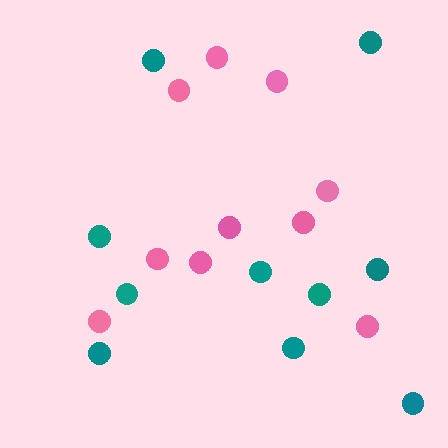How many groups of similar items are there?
There are 2 groups: one group of pink circles (10) and one group of teal circles (10).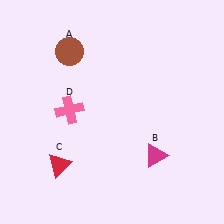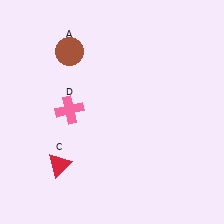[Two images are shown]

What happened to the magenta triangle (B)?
The magenta triangle (B) was removed in Image 2. It was in the bottom-right area of Image 1.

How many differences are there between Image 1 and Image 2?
There is 1 difference between the two images.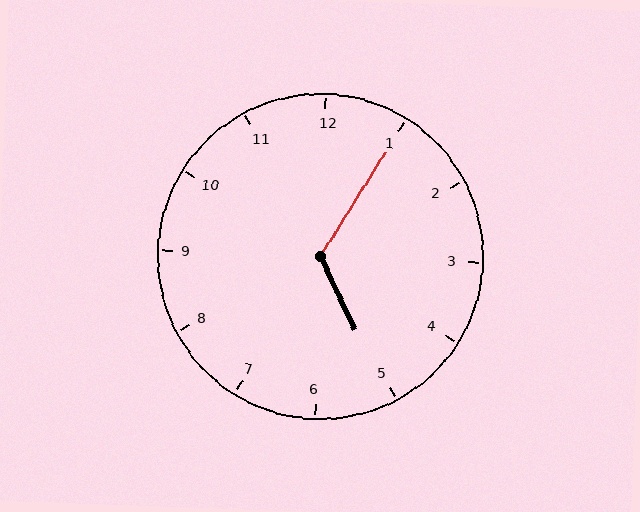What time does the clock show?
5:05.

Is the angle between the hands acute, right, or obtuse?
It is obtuse.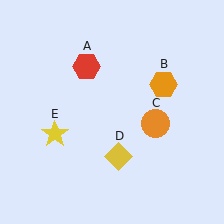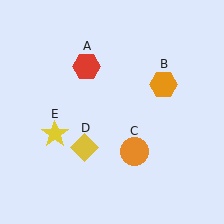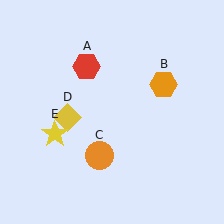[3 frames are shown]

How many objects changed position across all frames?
2 objects changed position: orange circle (object C), yellow diamond (object D).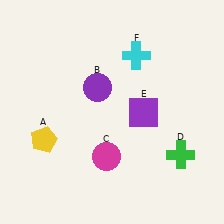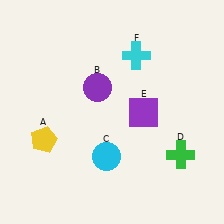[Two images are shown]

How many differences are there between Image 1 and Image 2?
There is 1 difference between the two images.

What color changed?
The circle (C) changed from magenta in Image 1 to cyan in Image 2.